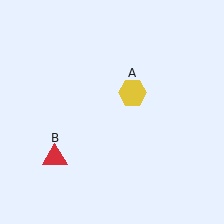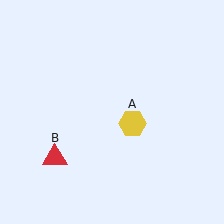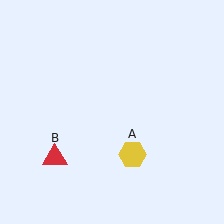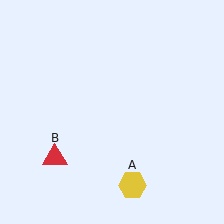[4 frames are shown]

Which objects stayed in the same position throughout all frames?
Red triangle (object B) remained stationary.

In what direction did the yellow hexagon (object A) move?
The yellow hexagon (object A) moved down.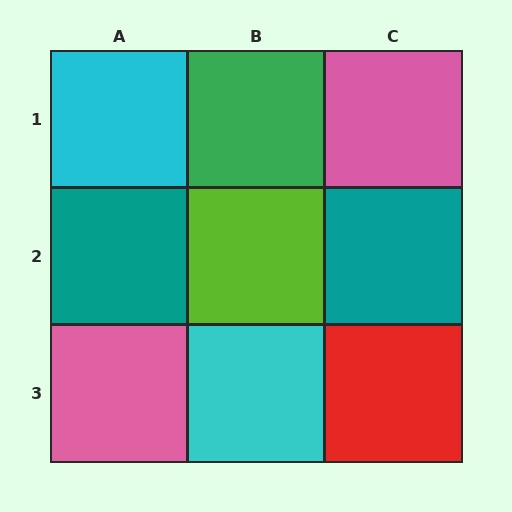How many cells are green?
1 cell is green.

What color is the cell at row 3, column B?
Cyan.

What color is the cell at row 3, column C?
Red.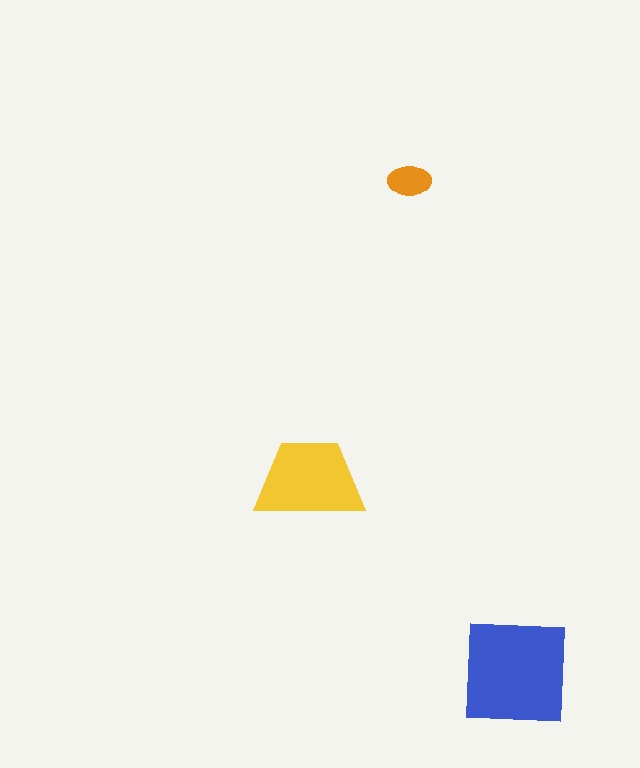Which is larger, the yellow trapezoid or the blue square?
The blue square.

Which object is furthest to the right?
The blue square is rightmost.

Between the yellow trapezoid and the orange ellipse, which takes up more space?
The yellow trapezoid.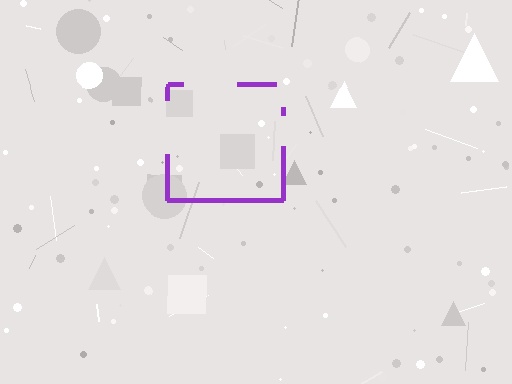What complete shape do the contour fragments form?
The contour fragments form a square.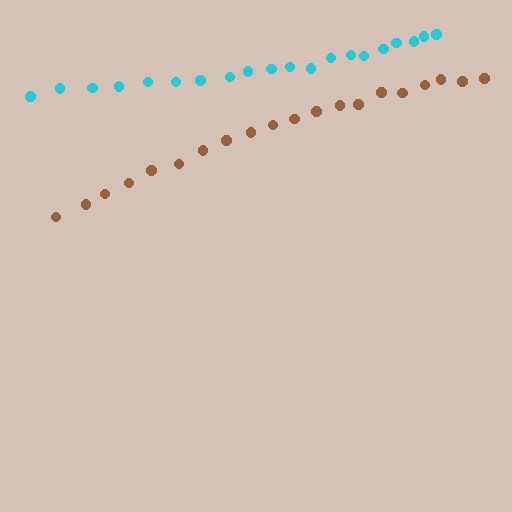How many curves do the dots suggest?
There are 2 distinct paths.